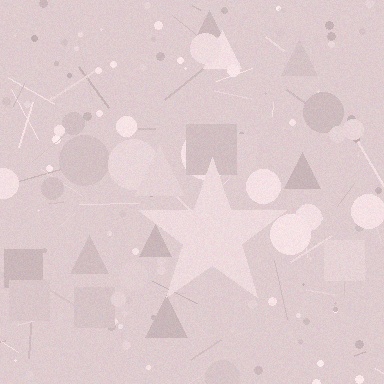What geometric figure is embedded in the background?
A star is embedded in the background.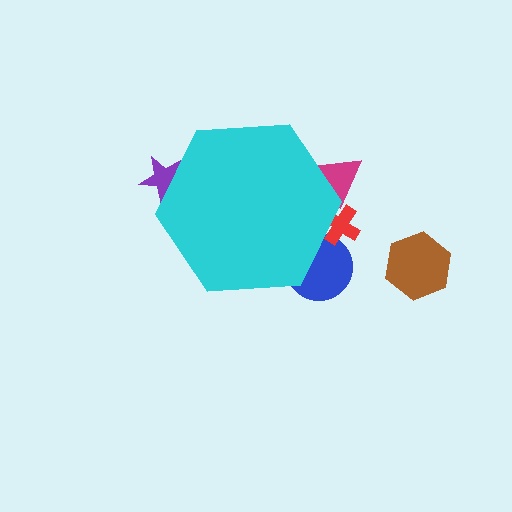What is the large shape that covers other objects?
A cyan hexagon.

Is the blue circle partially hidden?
Yes, the blue circle is partially hidden behind the cyan hexagon.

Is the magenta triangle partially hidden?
Yes, the magenta triangle is partially hidden behind the cyan hexagon.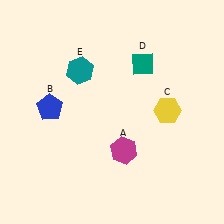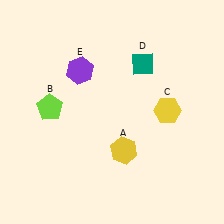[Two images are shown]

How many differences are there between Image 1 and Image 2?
There are 3 differences between the two images.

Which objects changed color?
A changed from magenta to yellow. B changed from blue to lime. E changed from teal to purple.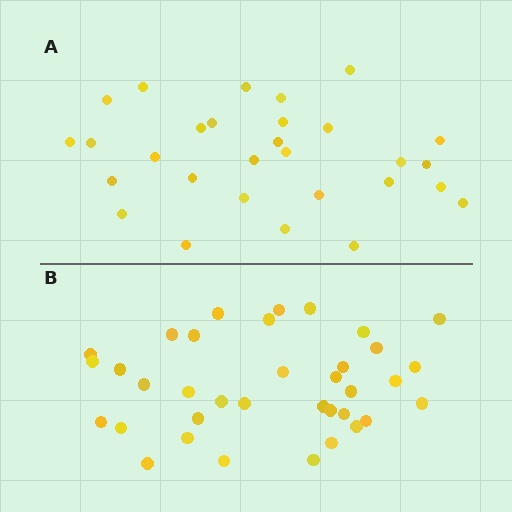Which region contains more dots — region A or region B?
Region B (the bottom region) has more dots.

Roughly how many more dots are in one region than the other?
Region B has roughly 8 or so more dots than region A.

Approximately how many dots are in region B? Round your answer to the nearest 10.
About 40 dots. (The exact count is 36, which rounds to 40.)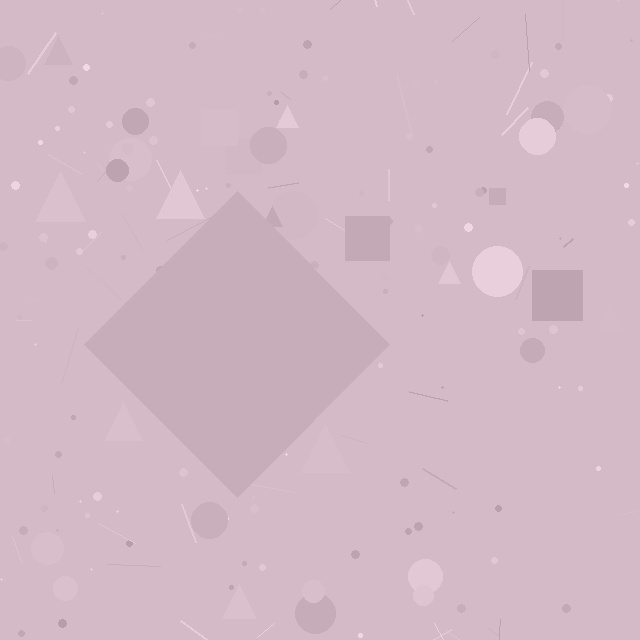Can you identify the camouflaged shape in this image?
The camouflaged shape is a diamond.